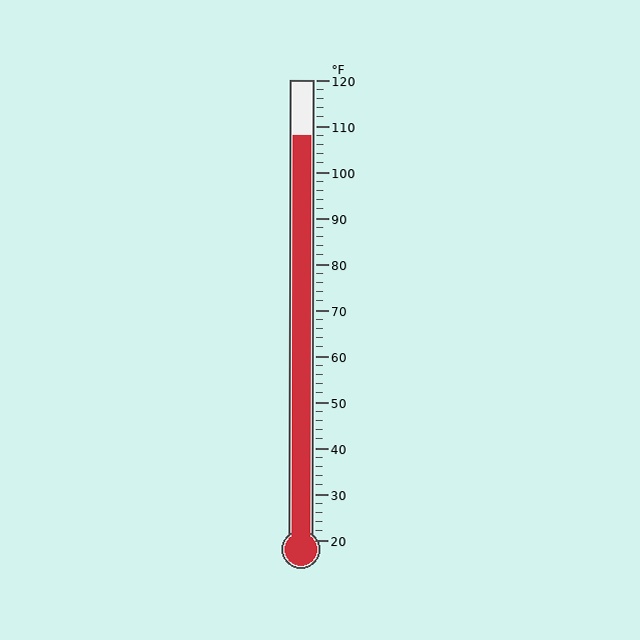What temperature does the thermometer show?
The thermometer shows approximately 108°F.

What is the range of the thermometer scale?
The thermometer scale ranges from 20°F to 120°F.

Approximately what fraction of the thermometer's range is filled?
The thermometer is filled to approximately 90% of its range.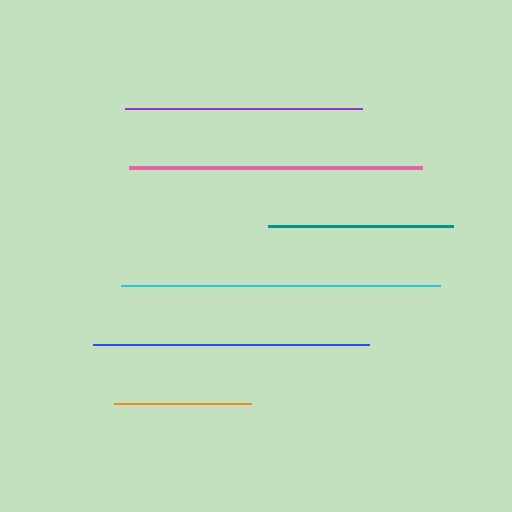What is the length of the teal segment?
The teal segment is approximately 185 pixels long.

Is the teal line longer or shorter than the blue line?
The blue line is longer than the teal line.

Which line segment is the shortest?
The orange line is the shortest at approximately 137 pixels.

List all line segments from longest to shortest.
From longest to shortest: cyan, pink, blue, purple, teal, orange.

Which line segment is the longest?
The cyan line is the longest at approximately 319 pixels.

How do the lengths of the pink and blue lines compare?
The pink and blue lines are approximately the same length.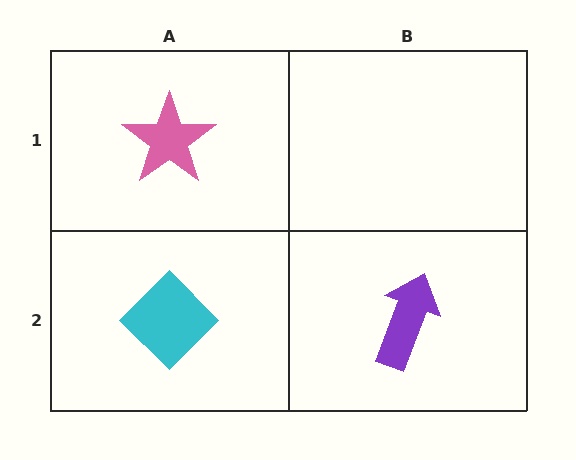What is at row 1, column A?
A pink star.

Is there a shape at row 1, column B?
No, that cell is empty.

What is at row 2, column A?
A cyan diamond.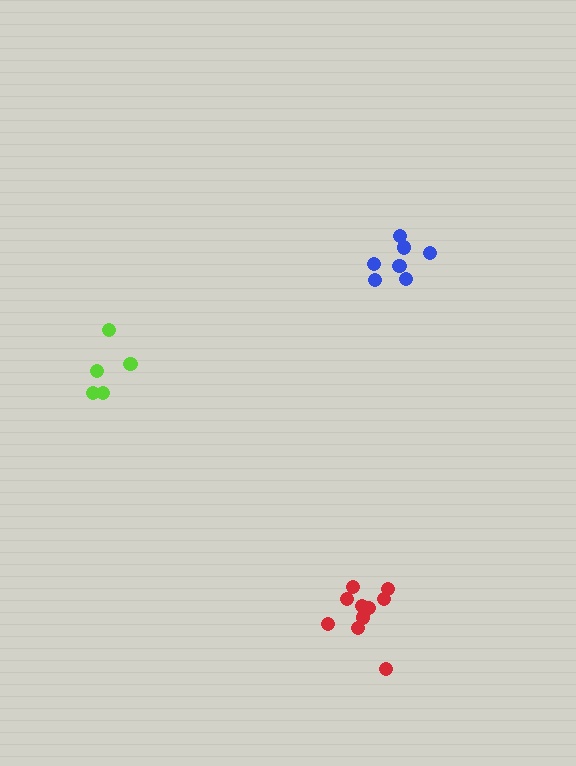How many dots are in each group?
Group 1: 10 dots, Group 2: 5 dots, Group 3: 7 dots (22 total).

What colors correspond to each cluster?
The clusters are colored: red, lime, blue.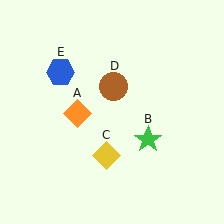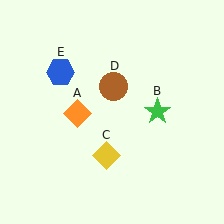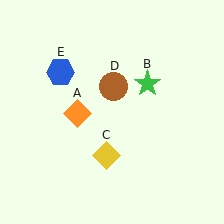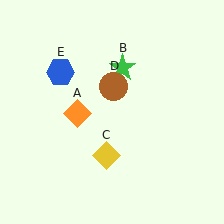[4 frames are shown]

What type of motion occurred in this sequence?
The green star (object B) rotated counterclockwise around the center of the scene.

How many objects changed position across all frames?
1 object changed position: green star (object B).